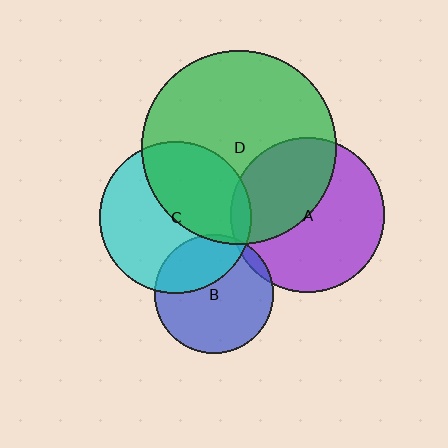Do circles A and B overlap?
Yes.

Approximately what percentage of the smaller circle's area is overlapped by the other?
Approximately 5%.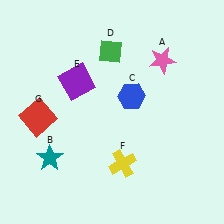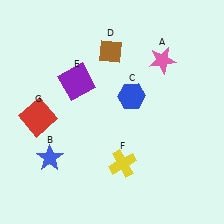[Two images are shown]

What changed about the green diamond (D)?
In Image 1, D is green. In Image 2, it changed to brown.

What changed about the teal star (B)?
In Image 1, B is teal. In Image 2, it changed to blue.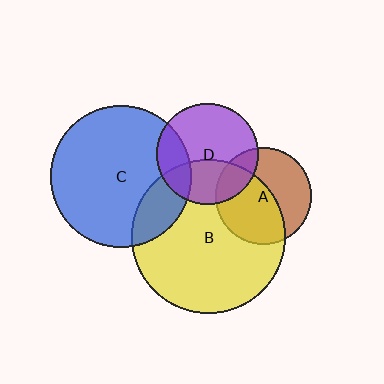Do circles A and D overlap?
Yes.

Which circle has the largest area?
Circle B (yellow).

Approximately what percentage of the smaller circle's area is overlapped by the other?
Approximately 20%.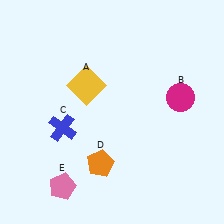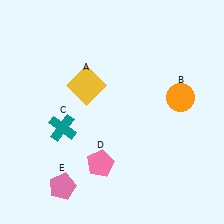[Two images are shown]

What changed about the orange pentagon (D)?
In Image 1, D is orange. In Image 2, it changed to pink.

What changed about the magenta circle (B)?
In Image 1, B is magenta. In Image 2, it changed to orange.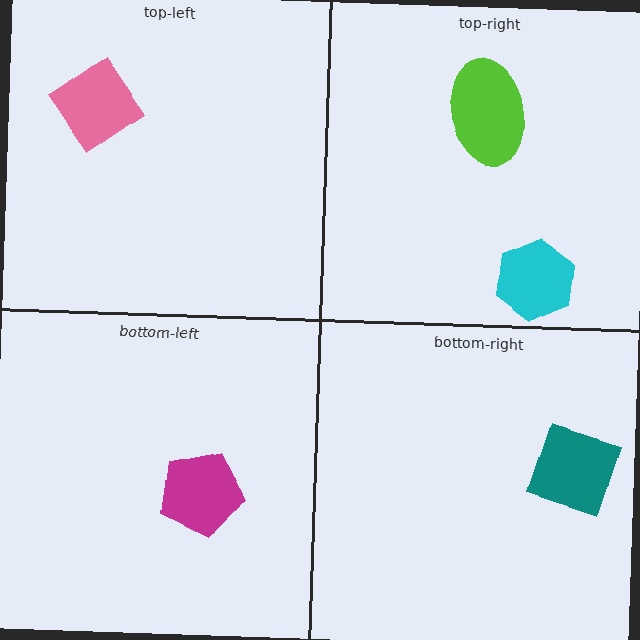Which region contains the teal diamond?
The bottom-right region.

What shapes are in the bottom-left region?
The magenta pentagon.